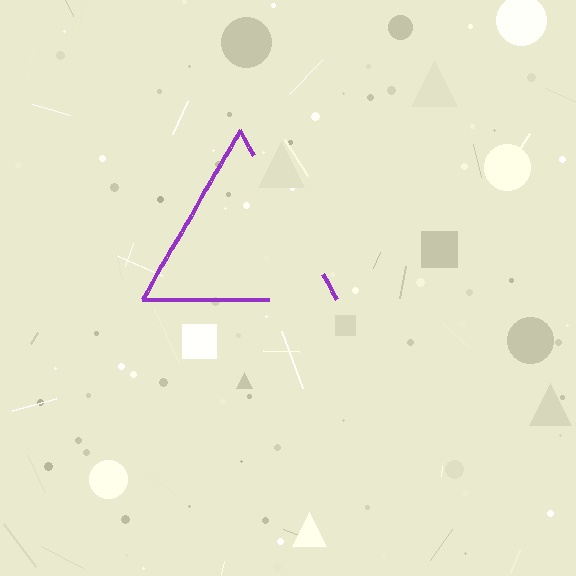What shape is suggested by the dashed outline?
The dashed outline suggests a triangle.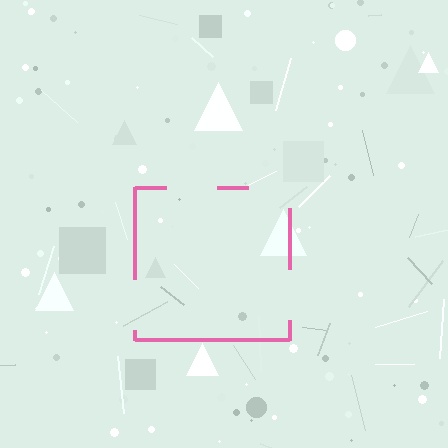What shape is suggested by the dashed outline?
The dashed outline suggests a square.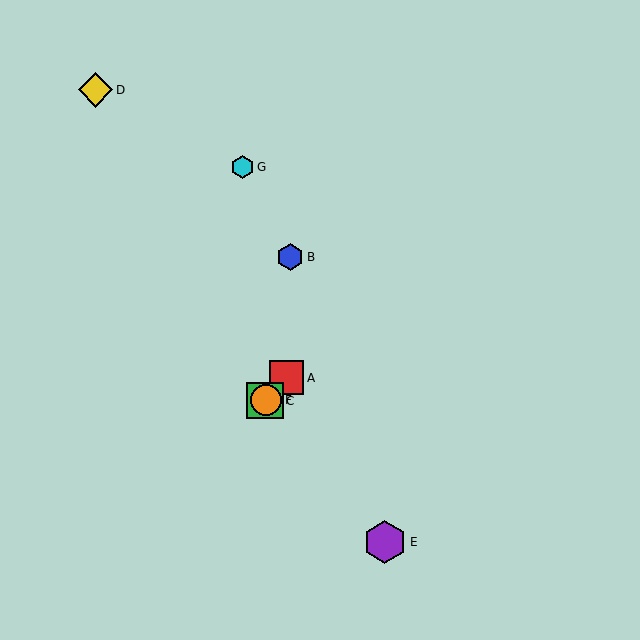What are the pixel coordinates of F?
Object F is at (266, 400).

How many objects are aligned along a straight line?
3 objects (A, C, F) are aligned along a straight line.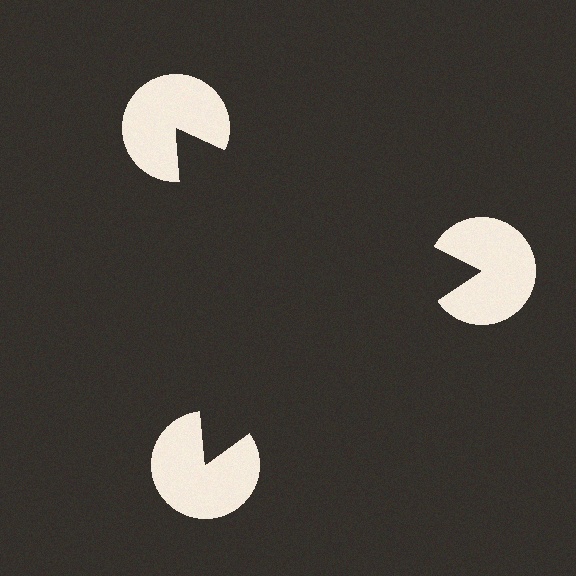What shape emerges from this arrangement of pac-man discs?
An illusory triangle — its edges are inferred from the aligned wedge cuts in the pac-man discs, not physically drawn.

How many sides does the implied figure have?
3 sides.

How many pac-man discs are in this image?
There are 3 — one at each vertex of the illusory triangle.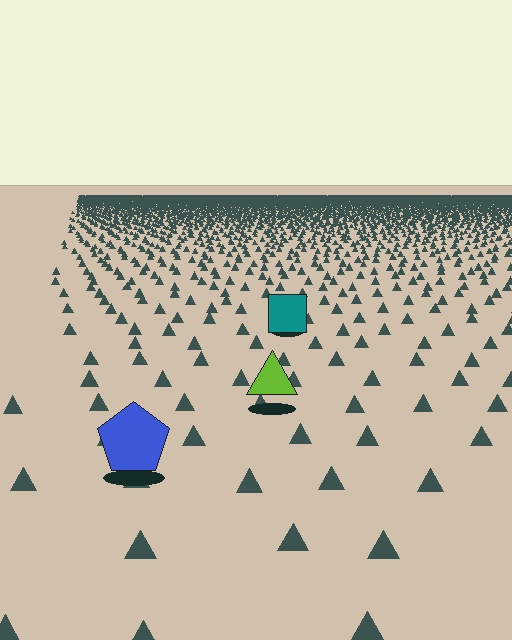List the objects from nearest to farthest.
From nearest to farthest: the blue pentagon, the lime triangle, the teal square.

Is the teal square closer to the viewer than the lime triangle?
No. The lime triangle is closer — you can tell from the texture gradient: the ground texture is coarser near it.